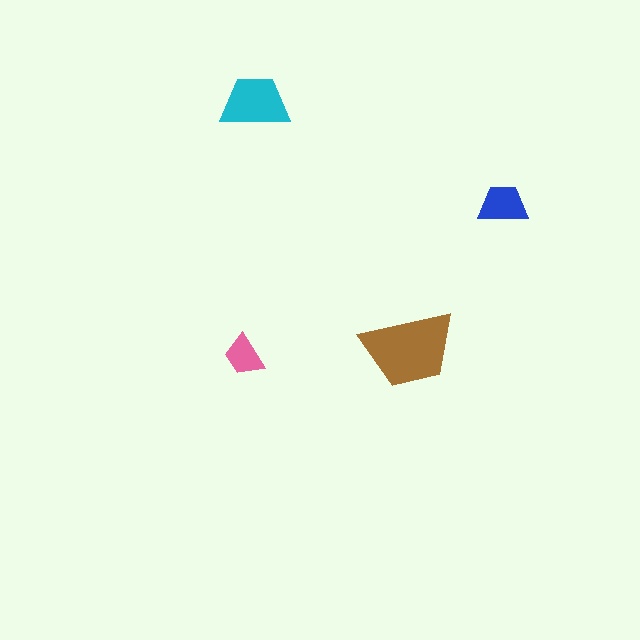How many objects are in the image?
There are 4 objects in the image.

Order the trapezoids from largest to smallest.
the brown one, the cyan one, the blue one, the pink one.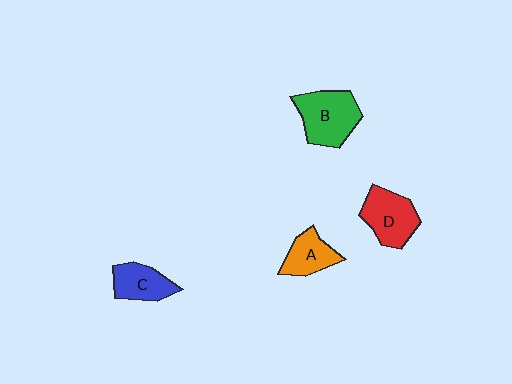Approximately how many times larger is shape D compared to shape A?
Approximately 1.4 times.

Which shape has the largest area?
Shape B (green).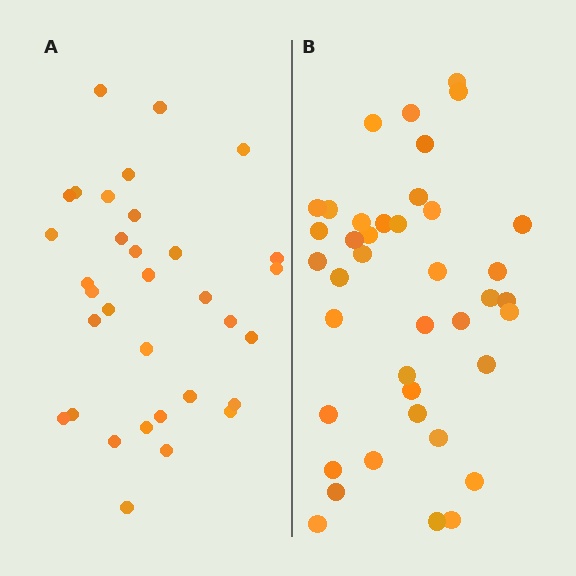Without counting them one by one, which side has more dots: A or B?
Region B (the right region) has more dots.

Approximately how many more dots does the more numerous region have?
Region B has roughly 8 or so more dots than region A.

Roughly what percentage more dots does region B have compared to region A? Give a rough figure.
About 20% more.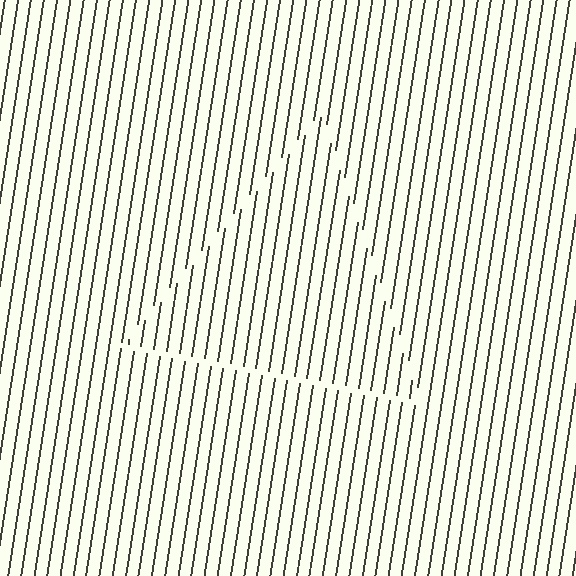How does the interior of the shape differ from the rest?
The interior of the shape contains the same grating, shifted by half a period — the contour is defined by the phase discontinuity where line-ends from the inner and outer gratings abut.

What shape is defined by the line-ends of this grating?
An illusory triangle. The interior of the shape contains the same grating, shifted by half a period — the contour is defined by the phase discontinuity where line-ends from the inner and outer gratings abut.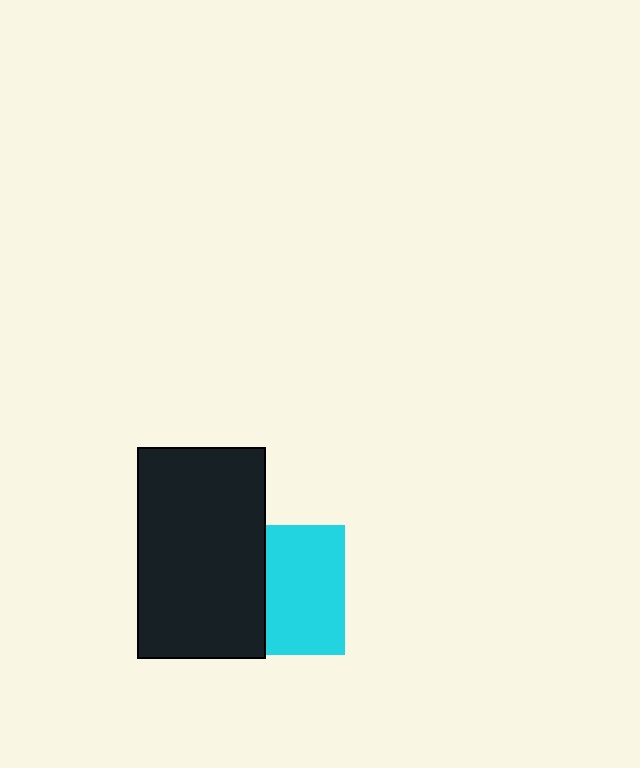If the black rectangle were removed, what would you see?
You would see the complete cyan square.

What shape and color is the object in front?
The object in front is a black rectangle.